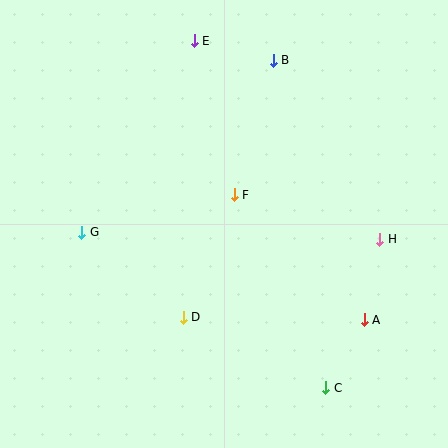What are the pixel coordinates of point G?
Point G is at (82, 232).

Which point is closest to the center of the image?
Point F at (234, 195) is closest to the center.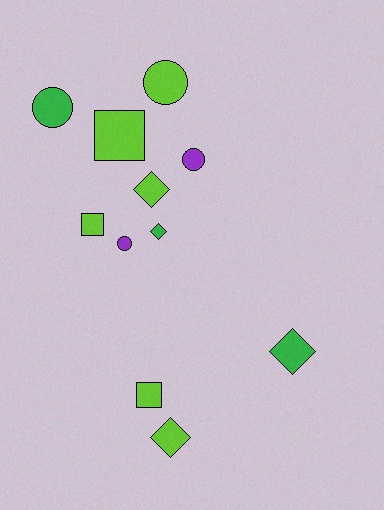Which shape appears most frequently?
Circle, with 4 objects.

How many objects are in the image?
There are 11 objects.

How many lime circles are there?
There is 1 lime circle.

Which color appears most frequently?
Lime, with 6 objects.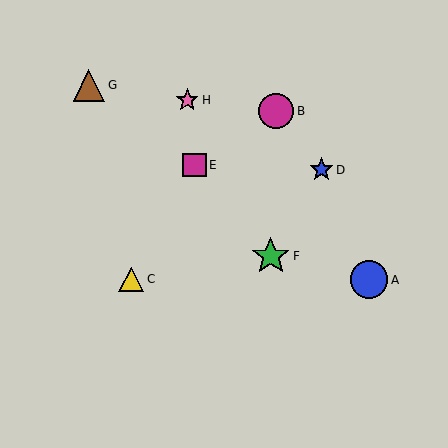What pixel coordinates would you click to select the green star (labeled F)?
Click at (271, 256) to select the green star F.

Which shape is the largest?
The green star (labeled F) is the largest.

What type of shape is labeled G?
Shape G is a brown triangle.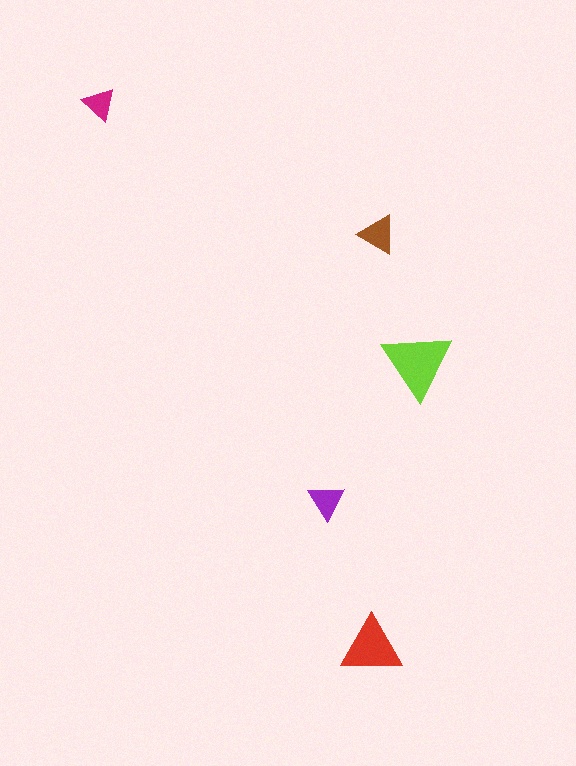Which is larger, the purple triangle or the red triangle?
The red one.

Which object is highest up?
The magenta triangle is topmost.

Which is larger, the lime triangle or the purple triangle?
The lime one.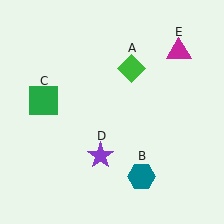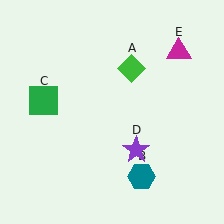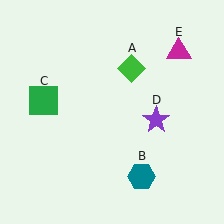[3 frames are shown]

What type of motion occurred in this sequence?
The purple star (object D) rotated counterclockwise around the center of the scene.